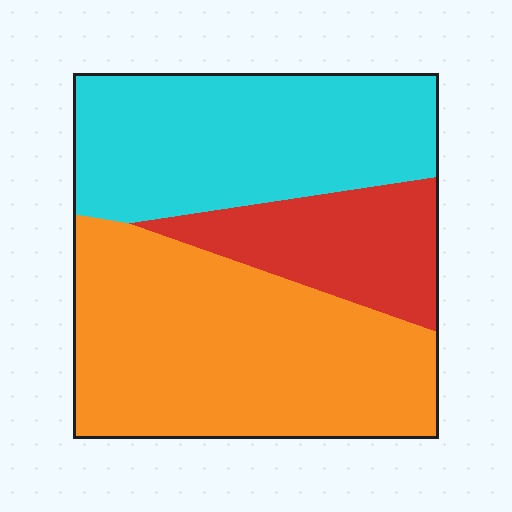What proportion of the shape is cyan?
Cyan takes up about three eighths (3/8) of the shape.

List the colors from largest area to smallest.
From largest to smallest: orange, cyan, red.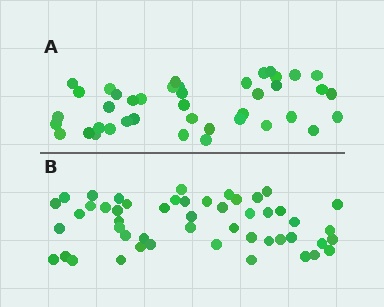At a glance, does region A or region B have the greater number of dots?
Region B (the bottom region) has more dots.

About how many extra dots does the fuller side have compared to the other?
Region B has roughly 8 or so more dots than region A.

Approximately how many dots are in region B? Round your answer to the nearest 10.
About 50 dots.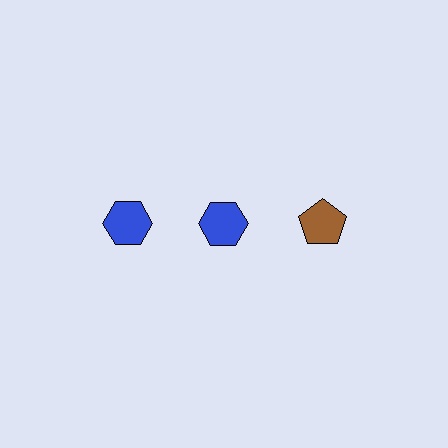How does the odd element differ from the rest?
It differs in both color (brown instead of blue) and shape (pentagon instead of hexagon).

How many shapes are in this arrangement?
There are 3 shapes arranged in a grid pattern.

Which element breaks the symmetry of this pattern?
The brown pentagon in the top row, center column breaks the symmetry. All other shapes are blue hexagons.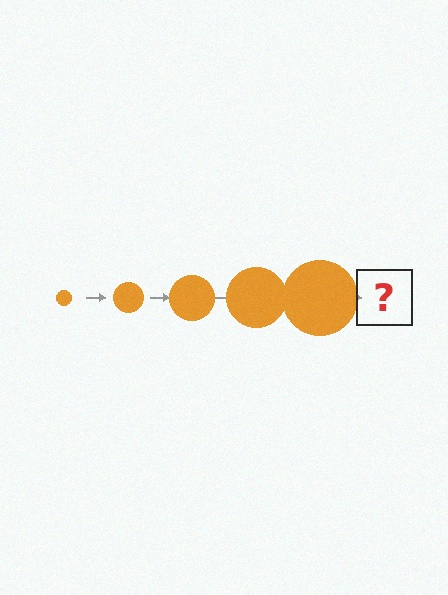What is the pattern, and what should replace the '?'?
The pattern is that the circle gets progressively larger each step. The '?' should be an orange circle, larger than the previous one.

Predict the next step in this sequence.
The next step is an orange circle, larger than the previous one.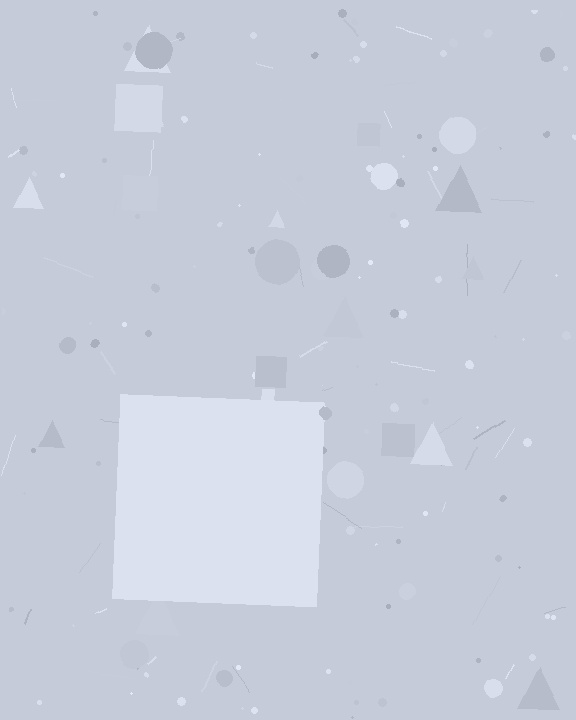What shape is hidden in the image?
A square is hidden in the image.